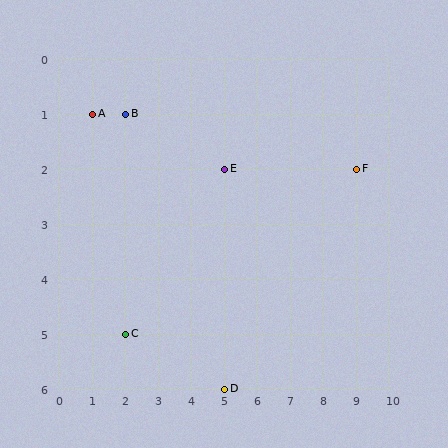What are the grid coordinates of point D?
Point D is at grid coordinates (5, 6).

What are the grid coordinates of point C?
Point C is at grid coordinates (2, 5).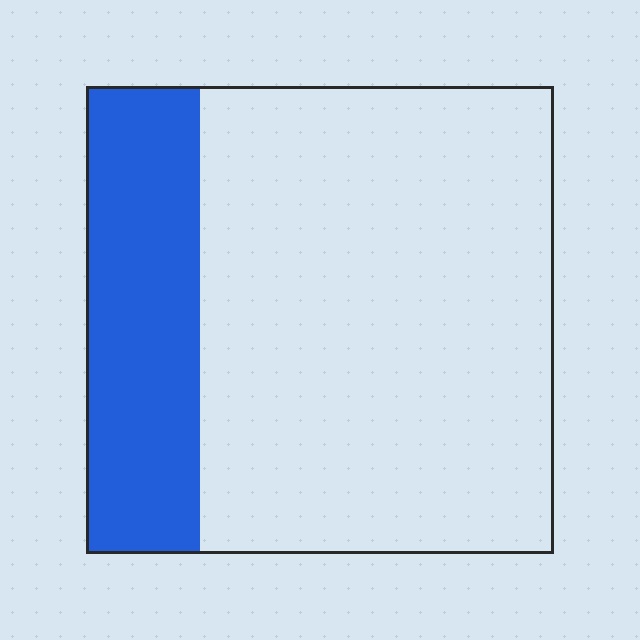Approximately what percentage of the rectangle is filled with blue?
Approximately 25%.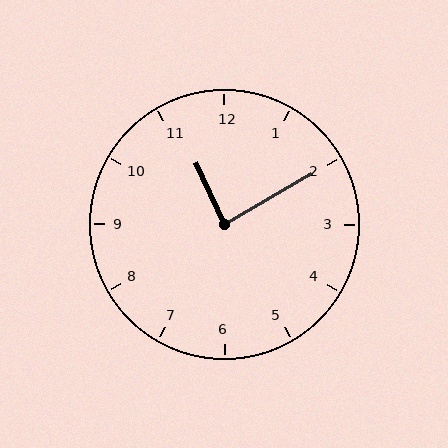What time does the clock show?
11:10.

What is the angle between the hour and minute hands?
Approximately 85 degrees.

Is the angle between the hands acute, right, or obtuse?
It is right.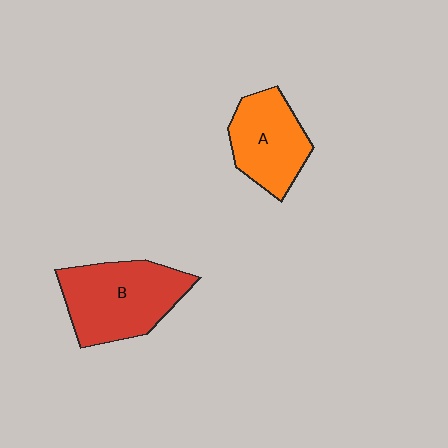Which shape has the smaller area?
Shape A (orange).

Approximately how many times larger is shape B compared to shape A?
Approximately 1.3 times.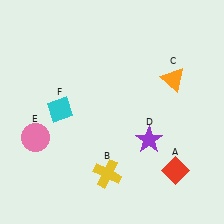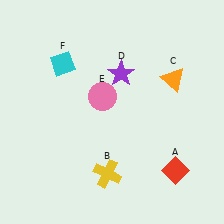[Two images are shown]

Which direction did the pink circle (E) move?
The pink circle (E) moved right.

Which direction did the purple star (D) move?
The purple star (D) moved up.